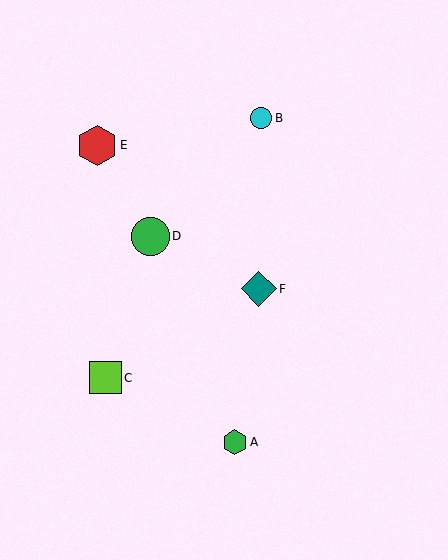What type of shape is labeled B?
Shape B is a cyan circle.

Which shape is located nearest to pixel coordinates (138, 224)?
The green circle (labeled D) at (150, 236) is nearest to that location.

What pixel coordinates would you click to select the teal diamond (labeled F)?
Click at (259, 289) to select the teal diamond F.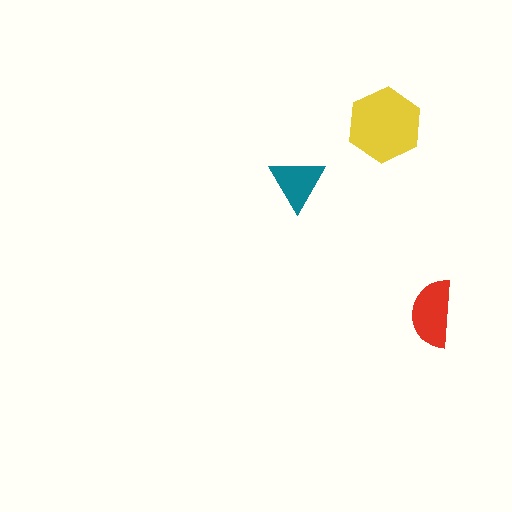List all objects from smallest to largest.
The teal triangle, the red semicircle, the yellow hexagon.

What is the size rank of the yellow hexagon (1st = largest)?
1st.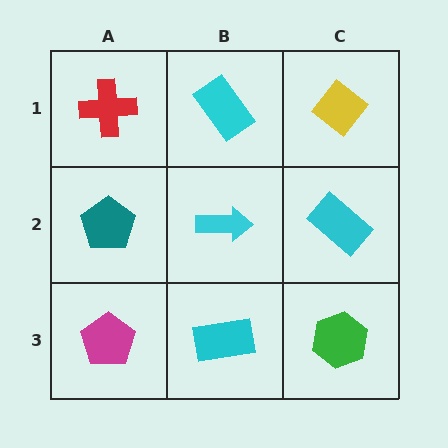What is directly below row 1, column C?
A cyan rectangle.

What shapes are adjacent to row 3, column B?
A cyan arrow (row 2, column B), a magenta pentagon (row 3, column A), a green hexagon (row 3, column C).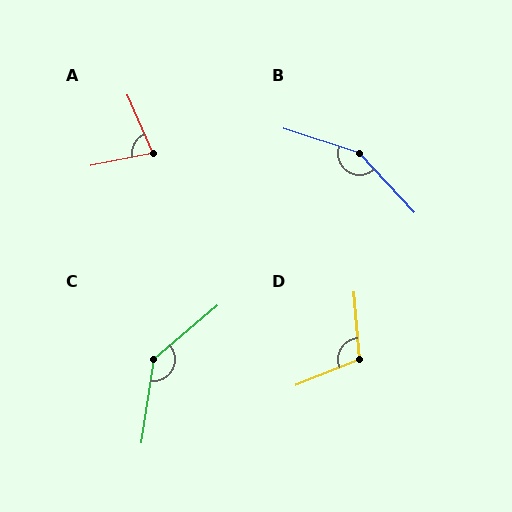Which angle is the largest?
B, at approximately 151 degrees.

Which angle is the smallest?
A, at approximately 77 degrees.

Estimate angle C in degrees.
Approximately 138 degrees.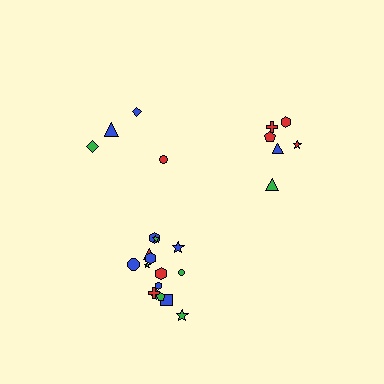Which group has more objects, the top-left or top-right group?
The top-right group.